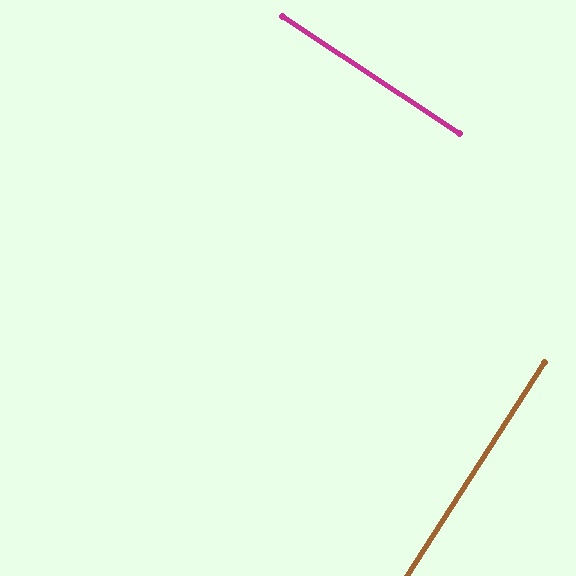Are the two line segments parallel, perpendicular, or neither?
Perpendicular — they meet at approximately 89°.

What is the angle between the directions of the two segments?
Approximately 89 degrees.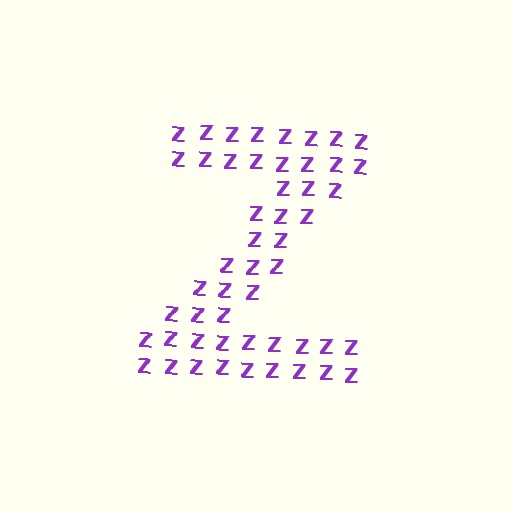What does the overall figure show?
The overall figure shows the letter Z.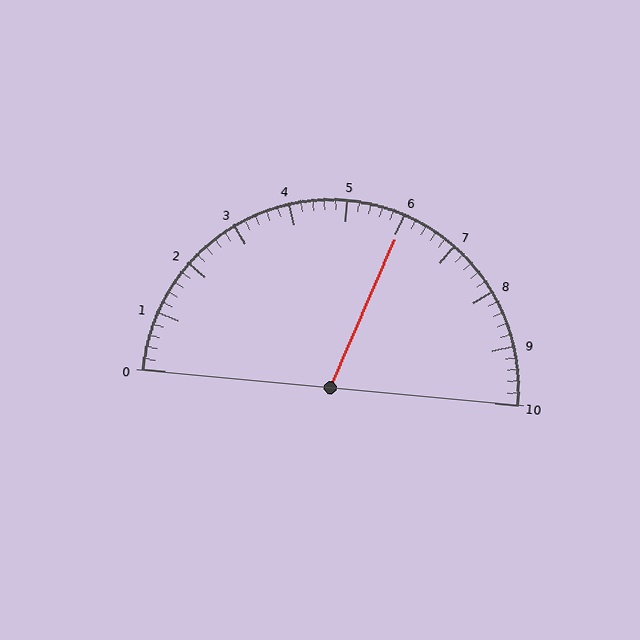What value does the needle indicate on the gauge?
The needle indicates approximately 6.0.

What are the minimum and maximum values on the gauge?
The gauge ranges from 0 to 10.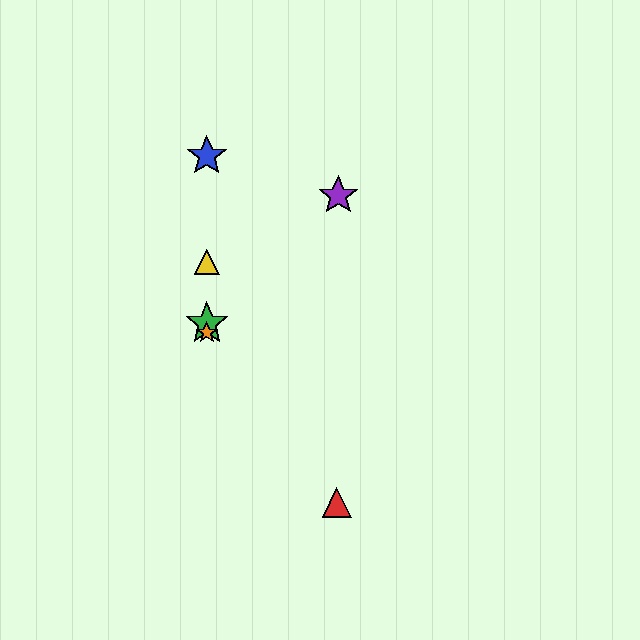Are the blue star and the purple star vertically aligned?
No, the blue star is at x≈207 and the purple star is at x≈338.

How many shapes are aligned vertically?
4 shapes (the blue star, the green star, the yellow triangle, the orange star) are aligned vertically.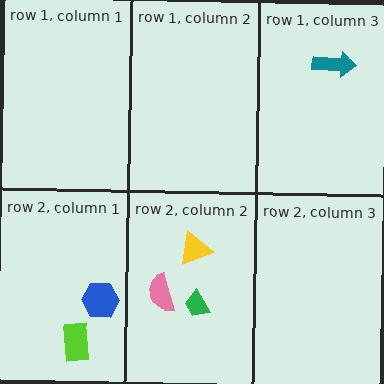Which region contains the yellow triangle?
The row 2, column 2 region.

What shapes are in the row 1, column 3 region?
The teal arrow.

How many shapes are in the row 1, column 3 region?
1.